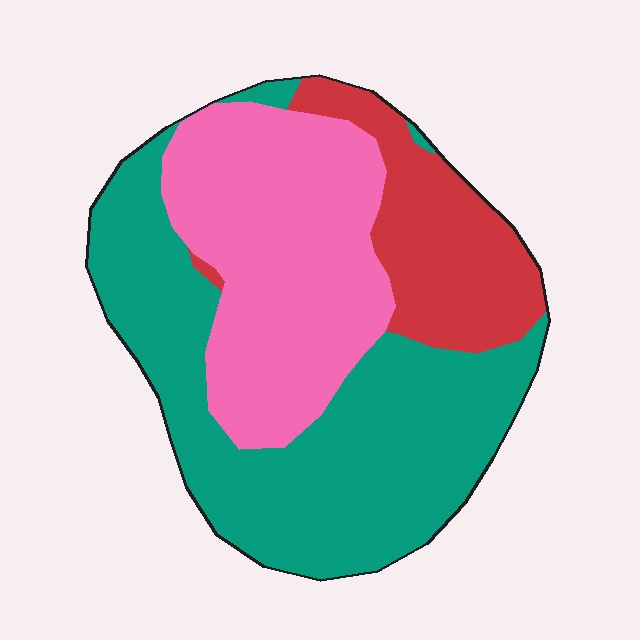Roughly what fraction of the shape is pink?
Pink takes up about one third (1/3) of the shape.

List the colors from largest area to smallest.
From largest to smallest: teal, pink, red.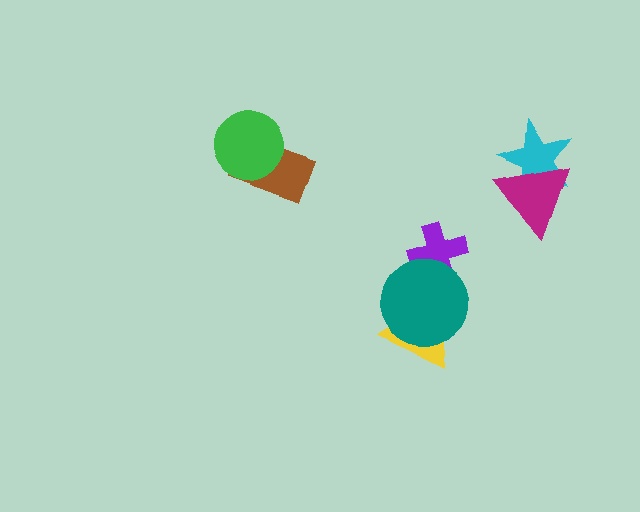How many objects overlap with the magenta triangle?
1 object overlaps with the magenta triangle.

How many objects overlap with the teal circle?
2 objects overlap with the teal circle.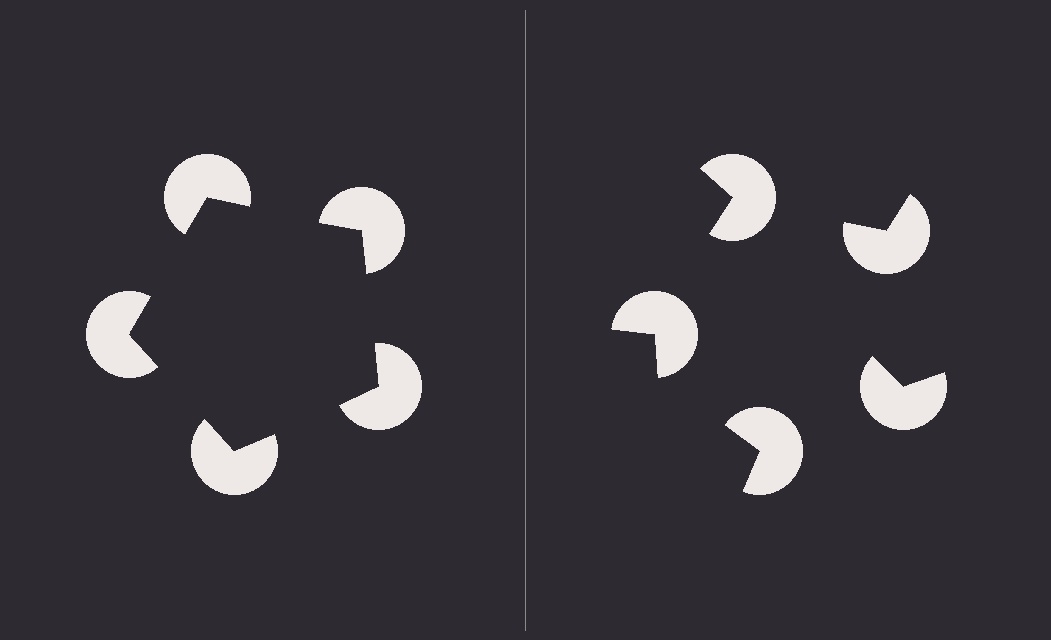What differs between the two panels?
The pac-man discs are positioned identically on both sides; only the wedge orientations differ. On the left they align to a pentagon; on the right they are misaligned.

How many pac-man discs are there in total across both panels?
10 — 5 on each side.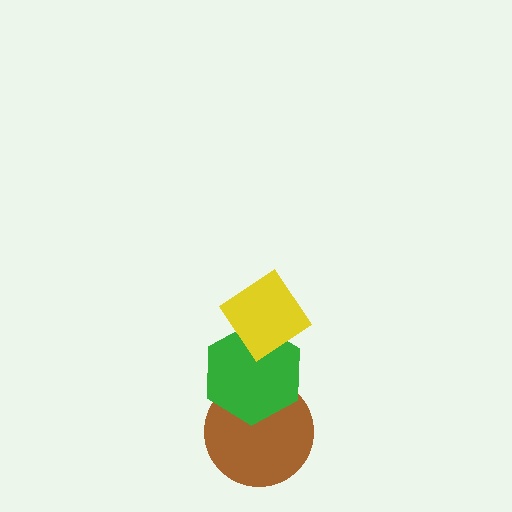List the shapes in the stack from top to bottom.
From top to bottom: the yellow diamond, the green hexagon, the brown circle.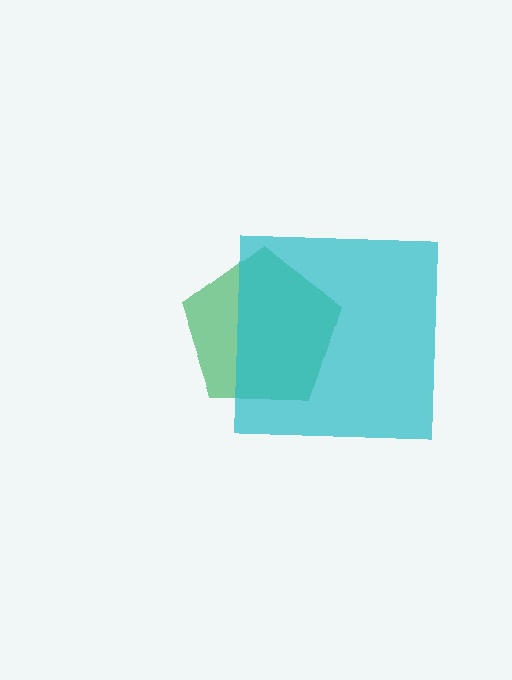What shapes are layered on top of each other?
The layered shapes are: a green pentagon, a cyan square.